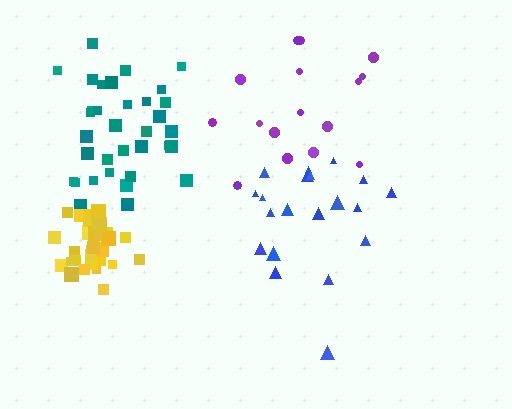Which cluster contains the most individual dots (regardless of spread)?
Teal (35).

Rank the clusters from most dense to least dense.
yellow, teal, blue, purple.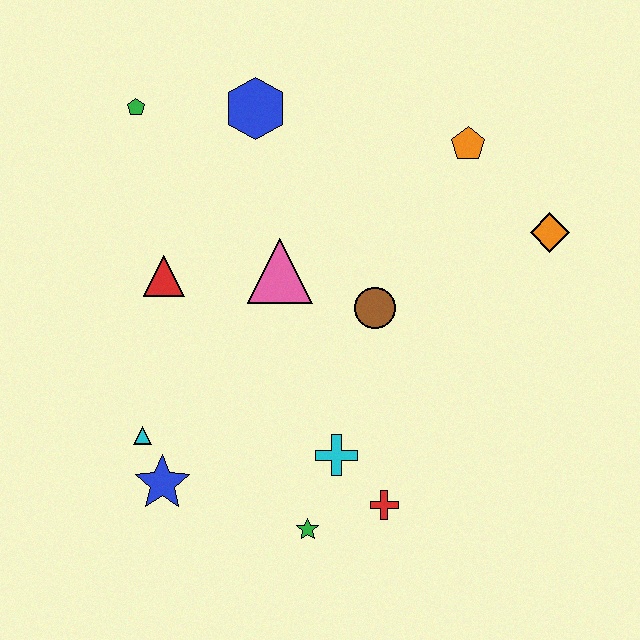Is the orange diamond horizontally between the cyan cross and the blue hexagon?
No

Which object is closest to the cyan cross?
The red cross is closest to the cyan cross.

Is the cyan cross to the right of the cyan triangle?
Yes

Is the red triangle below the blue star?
No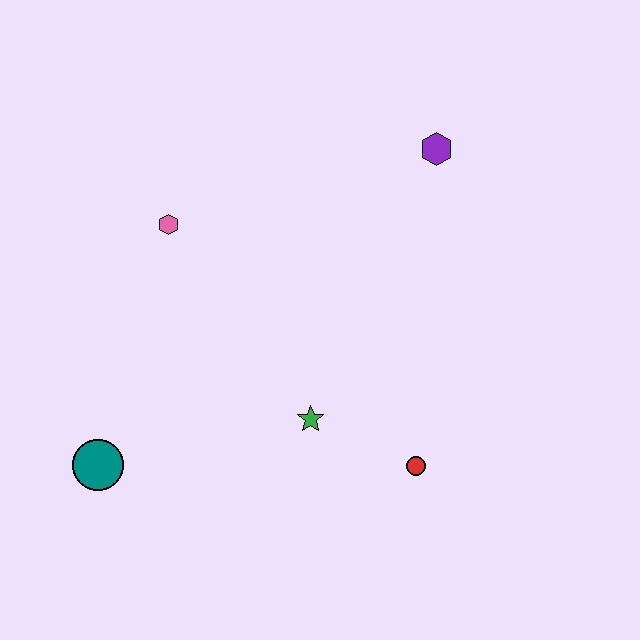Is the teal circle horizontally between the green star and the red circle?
No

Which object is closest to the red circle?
The green star is closest to the red circle.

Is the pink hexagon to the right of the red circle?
No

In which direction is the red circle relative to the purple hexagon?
The red circle is below the purple hexagon.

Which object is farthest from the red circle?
The pink hexagon is farthest from the red circle.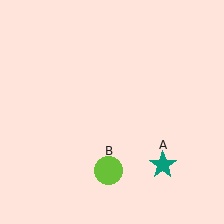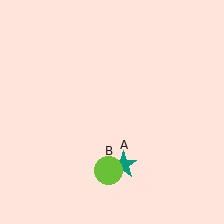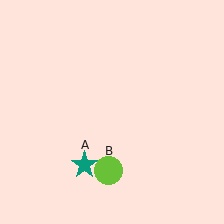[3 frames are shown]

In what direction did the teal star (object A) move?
The teal star (object A) moved left.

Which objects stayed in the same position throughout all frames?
Lime circle (object B) remained stationary.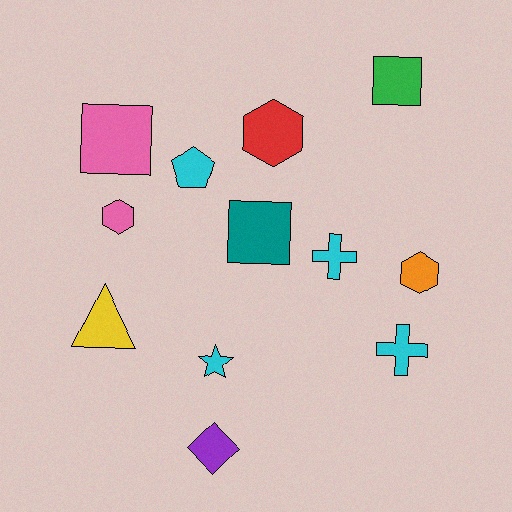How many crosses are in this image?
There are 2 crosses.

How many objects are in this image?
There are 12 objects.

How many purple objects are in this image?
There is 1 purple object.